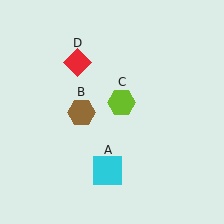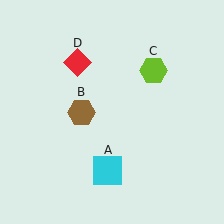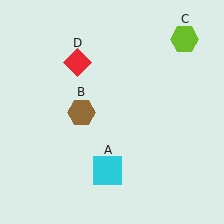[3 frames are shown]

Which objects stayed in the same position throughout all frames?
Cyan square (object A) and brown hexagon (object B) and red diamond (object D) remained stationary.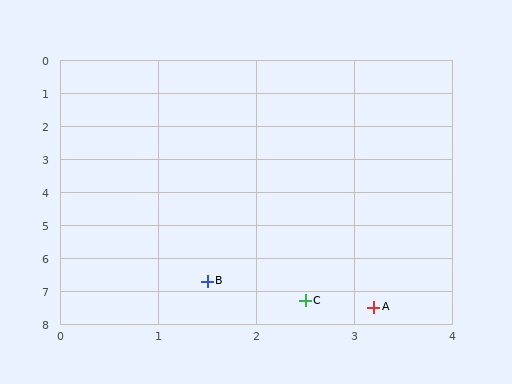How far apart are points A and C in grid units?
Points A and C are about 0.7 grid units apart.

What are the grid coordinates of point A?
Point A is at approximately (3.2, 7.5).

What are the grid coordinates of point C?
Point C is at approximately (2.5, 7.3).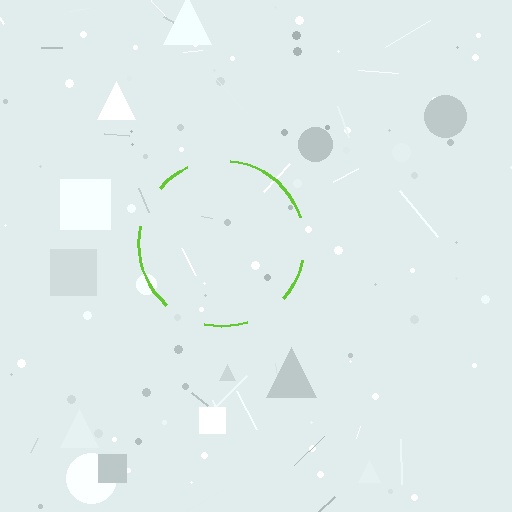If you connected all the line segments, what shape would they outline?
They would outline a circle.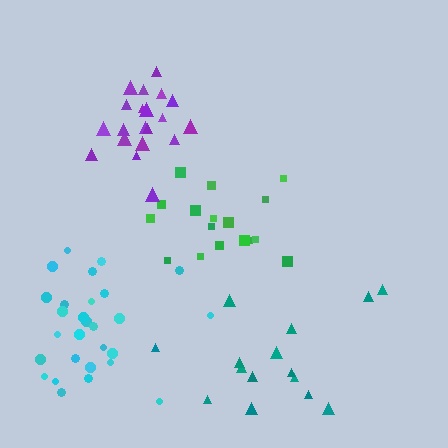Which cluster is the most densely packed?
Purple.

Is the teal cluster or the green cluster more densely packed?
Green.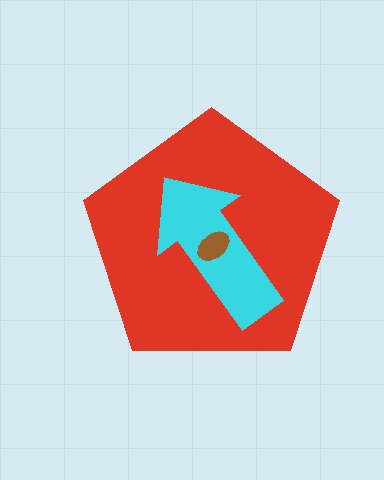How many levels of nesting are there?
3.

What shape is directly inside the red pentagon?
The cyan arrow.